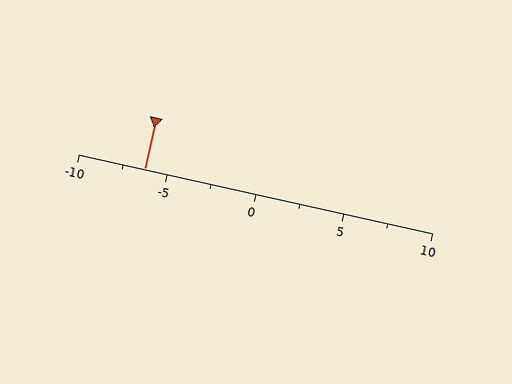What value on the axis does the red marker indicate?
The marker indicates approximately -6.2.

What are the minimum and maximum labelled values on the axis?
The axis runs from -10 to 10.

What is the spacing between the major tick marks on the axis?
The major ticks are spaced 5 apart.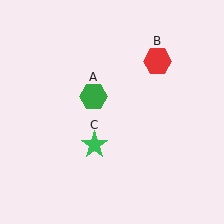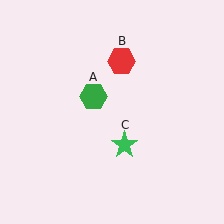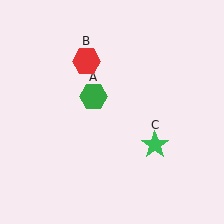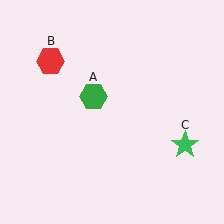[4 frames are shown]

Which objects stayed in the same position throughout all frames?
Green hexagon (object A) remained stationary.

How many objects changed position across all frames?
2 objects changed position: red hexagon (object B), green star (object C).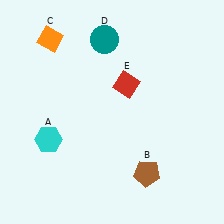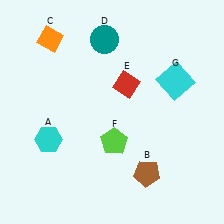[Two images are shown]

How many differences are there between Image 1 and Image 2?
There are 2 differences between the two images.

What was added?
A lime pentagon (F), a cyan square (G) were added in Image 2.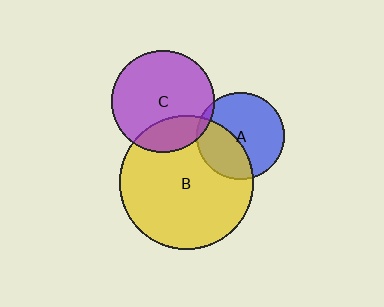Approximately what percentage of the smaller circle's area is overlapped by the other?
Approximately 25%.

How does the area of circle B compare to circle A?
Approximately 2.4 times.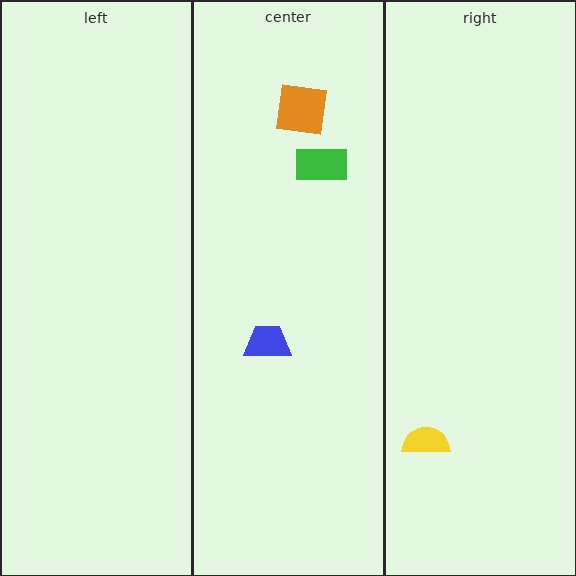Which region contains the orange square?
The center region.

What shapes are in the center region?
The green rectangle, the orange square, the blue trapezoid.